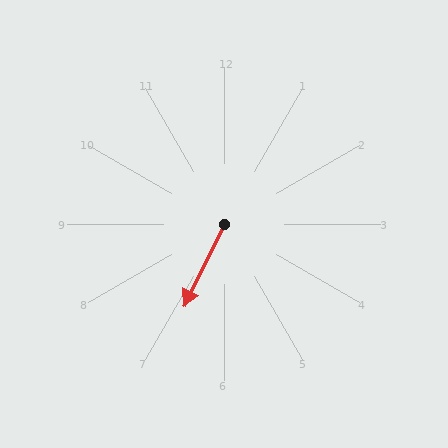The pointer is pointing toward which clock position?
Roughly 7 o'clock.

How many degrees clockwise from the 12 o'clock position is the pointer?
Approximately 206 degrees.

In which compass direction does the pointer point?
Southwest.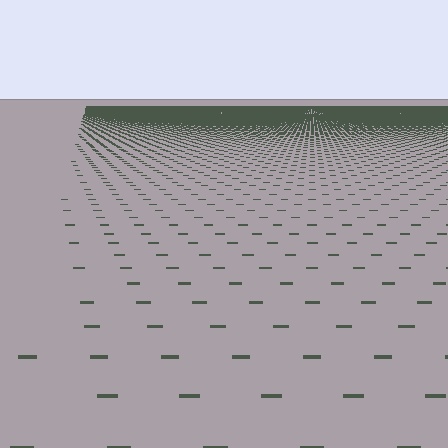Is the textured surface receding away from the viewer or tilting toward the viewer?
The surface is receding away from the viewer. Texture elements get smaller and denser toward the top.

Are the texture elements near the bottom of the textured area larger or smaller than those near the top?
Larger. Near the bottom, elements are closer to the viewer and appear at a bigger on-screen size.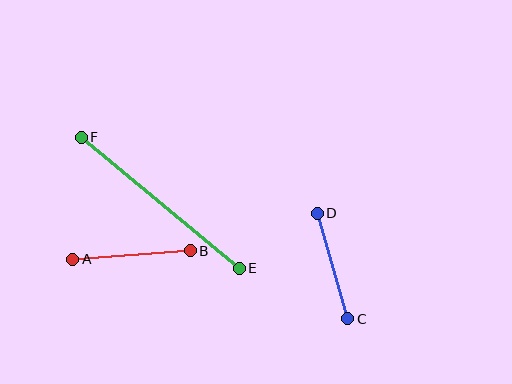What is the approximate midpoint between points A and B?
The midpoint is at approximately (131, 255) pixels.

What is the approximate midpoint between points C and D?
The midpoint is at approximately (332, 266) pixels.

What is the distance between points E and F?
The distance is approximately 205 pixels.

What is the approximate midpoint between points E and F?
The midpoint is at approximately (160, 203) pixels.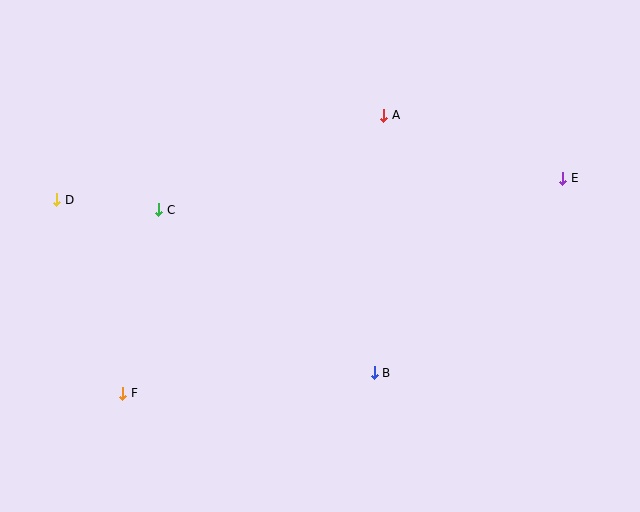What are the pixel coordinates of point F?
Point F is at (123, 393).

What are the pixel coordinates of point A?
Point A is at (384, 115).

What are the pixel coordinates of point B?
Point B is at (374, 373).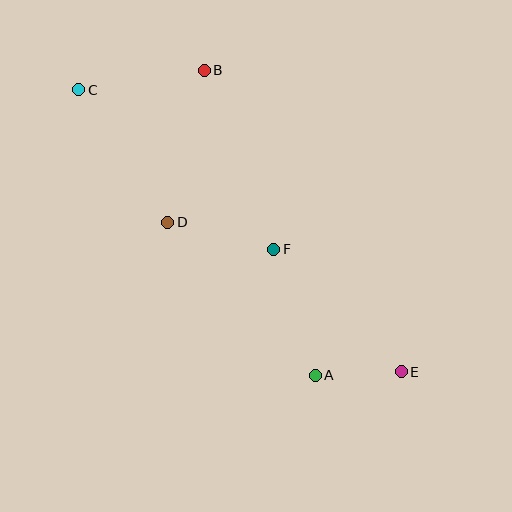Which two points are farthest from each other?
Points C and E are farthest from each other.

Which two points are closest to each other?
Points A and E are closest to each other.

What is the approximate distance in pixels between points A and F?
The distance between A and F is approximately 133 pixels.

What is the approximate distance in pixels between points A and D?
The distance between A and D is approximately 213 pixels.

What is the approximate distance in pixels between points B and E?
The distance between B and E is approximately 360 pixels.